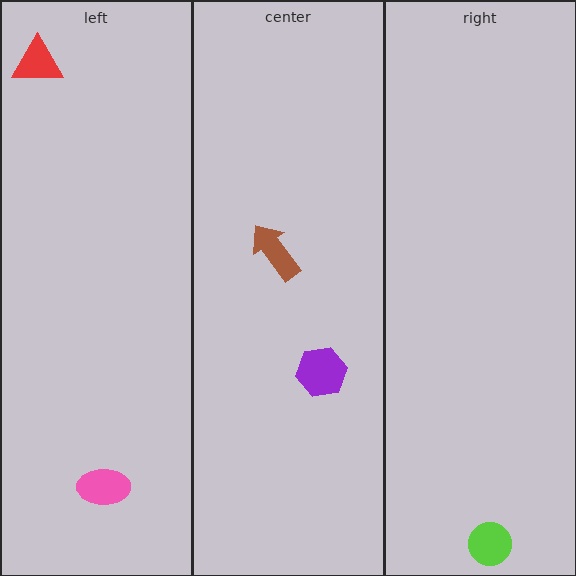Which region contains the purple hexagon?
The center region.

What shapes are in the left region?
The pink ellipse, the red triangle.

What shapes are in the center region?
The brown arrow, the purple hexagon.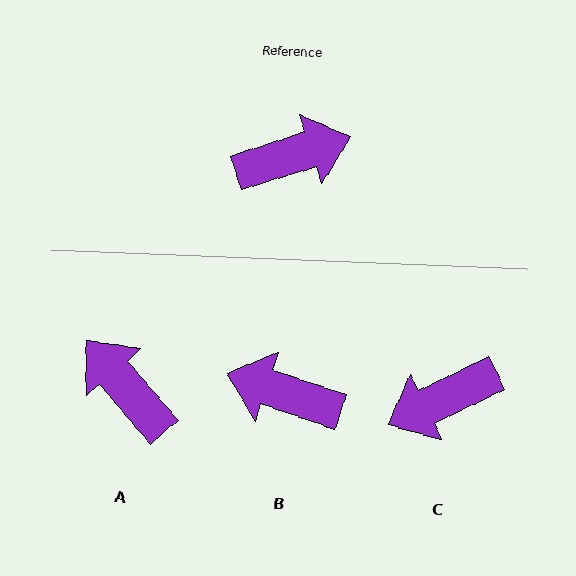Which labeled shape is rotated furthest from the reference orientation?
C, about 172 degrees away.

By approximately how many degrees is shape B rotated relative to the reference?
Approximately 144 degrees counter-clockwise.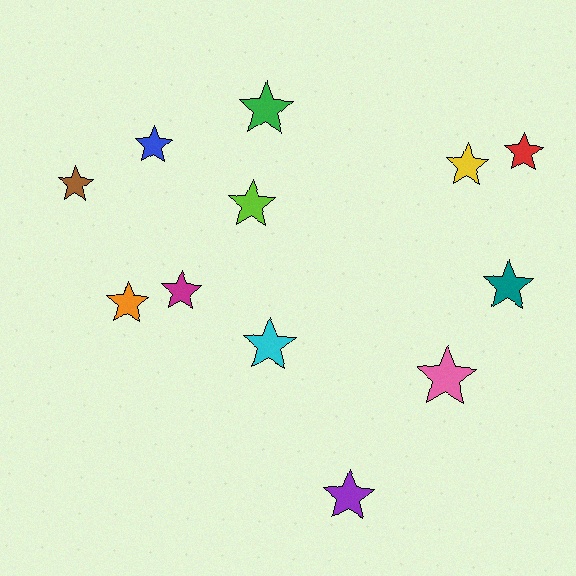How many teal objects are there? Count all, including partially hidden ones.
There is 1 teal object.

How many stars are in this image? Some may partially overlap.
There are 12 stars.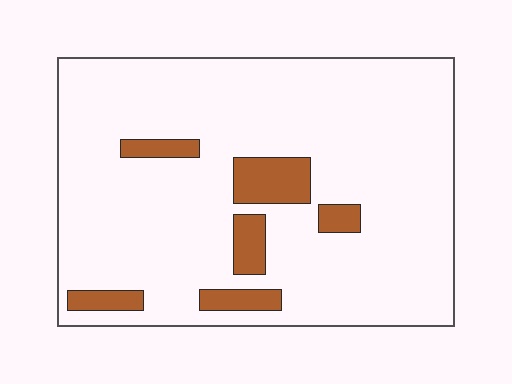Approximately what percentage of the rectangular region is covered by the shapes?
Approximately 10%.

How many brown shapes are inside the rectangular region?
6.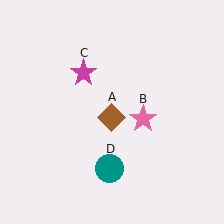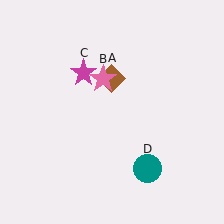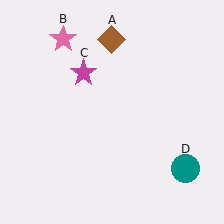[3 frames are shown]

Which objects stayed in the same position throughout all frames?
Magenta star (object C) remained stationary.